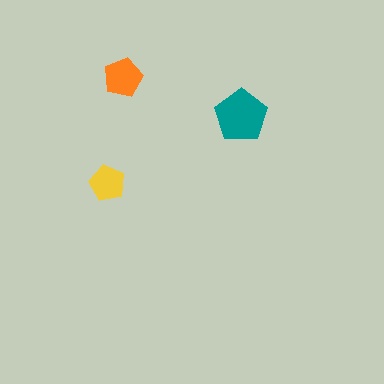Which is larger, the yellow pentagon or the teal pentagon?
The teal one.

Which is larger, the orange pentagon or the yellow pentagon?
The orange one.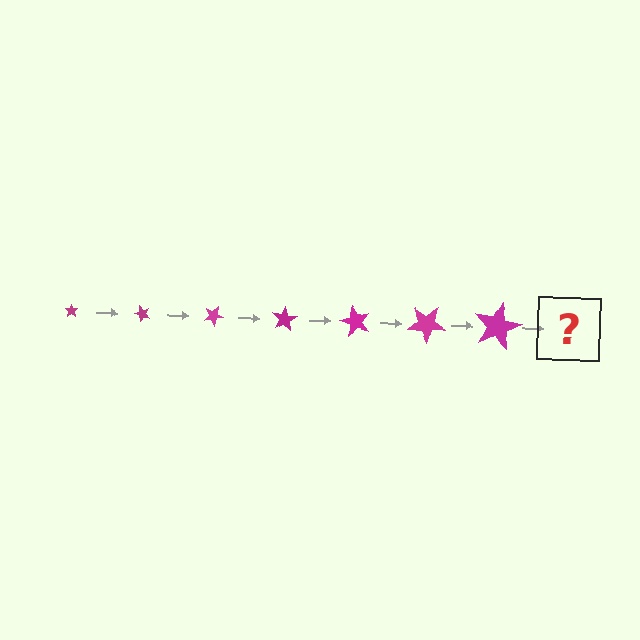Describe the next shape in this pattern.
It should be a star, larger than the previous one and rotated 350 degrees from the start.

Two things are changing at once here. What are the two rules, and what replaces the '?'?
The two rules are that the star grows larger each step and it rotates 50 degrees each step. The '?' should be a star, larger than the previous one and rotated 350 degrees from the start.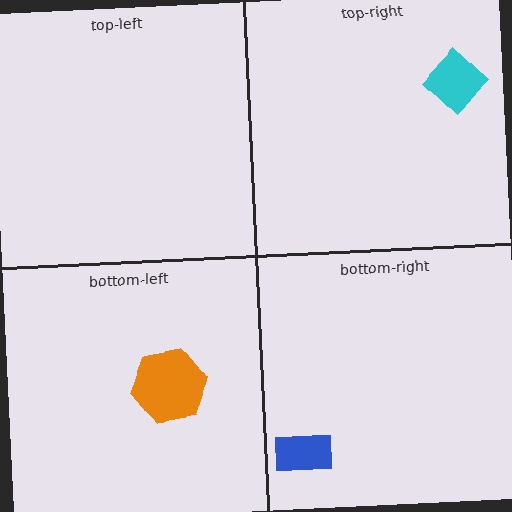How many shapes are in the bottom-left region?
1.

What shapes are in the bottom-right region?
The blue rectangle.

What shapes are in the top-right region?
The cyan diamond.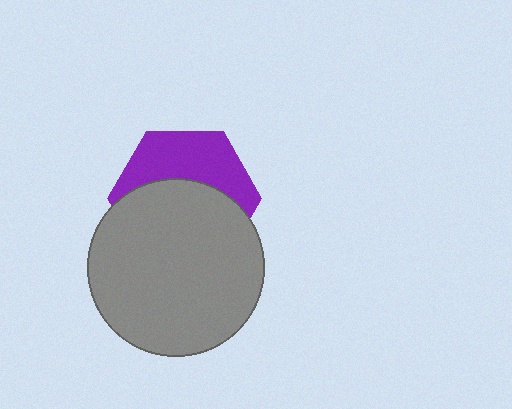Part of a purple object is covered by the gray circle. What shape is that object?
It is a hexagon.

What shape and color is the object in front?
The object in front is a gray circle.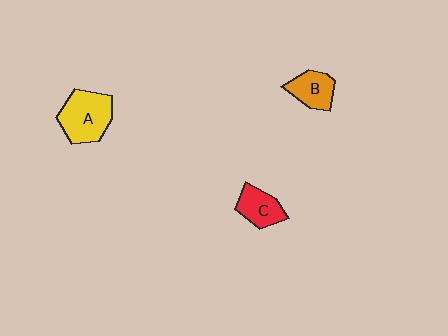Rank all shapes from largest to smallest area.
From largest to smallest: A (yellow), B (orange), C (red).